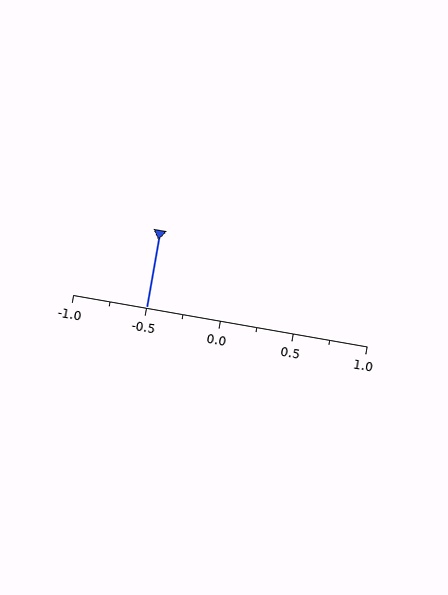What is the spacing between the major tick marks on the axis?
The major ticks are spaced 0.5 apart.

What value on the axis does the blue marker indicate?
The marker indicates approximately -0.5.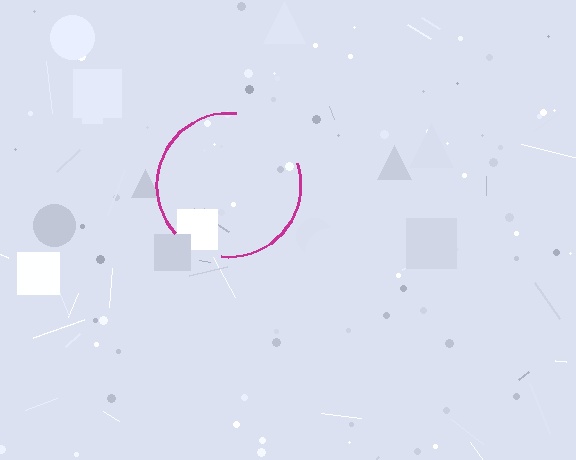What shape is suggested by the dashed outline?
The dashed outline suggests a circle.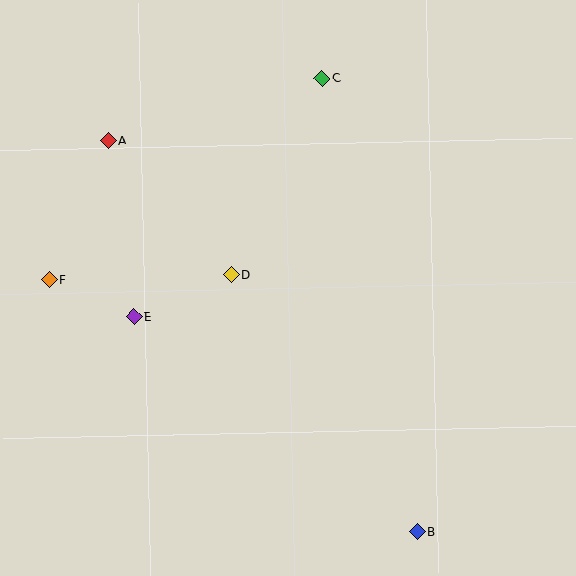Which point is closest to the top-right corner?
Point C is closest to the top-right corner.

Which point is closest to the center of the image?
Point D at (231, 275) is closest to the center.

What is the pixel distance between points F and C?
The distance between F and C is 339 pixels.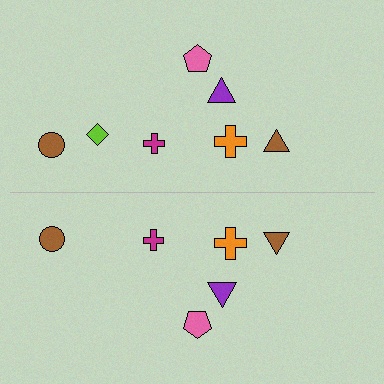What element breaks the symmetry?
A lime diamond is missing from the bottom side.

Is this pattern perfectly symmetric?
No, the pattern is not perfectly symmetric. A lime diamond is missing from the bottom side.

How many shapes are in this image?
There are 13 shapes in this image.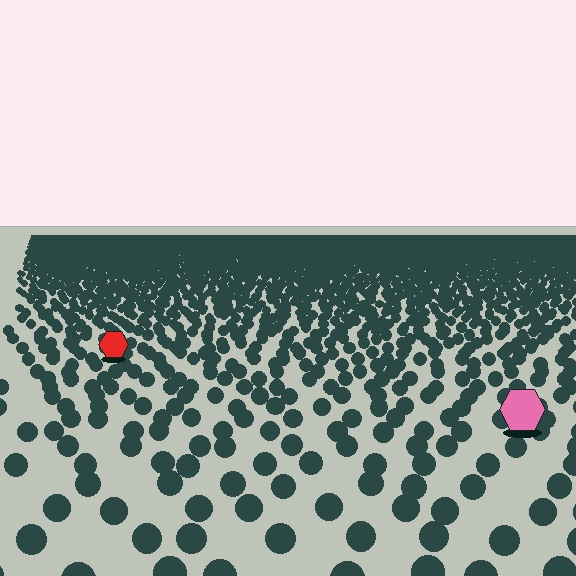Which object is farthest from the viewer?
The red hexagon is farthest from the viewer. It appears smaller and the ground texture around it is denser.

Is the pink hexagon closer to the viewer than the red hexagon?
Yes. The pink hexagon is closer — you can tell from the texture gradient: the ground texture is coarser near it.